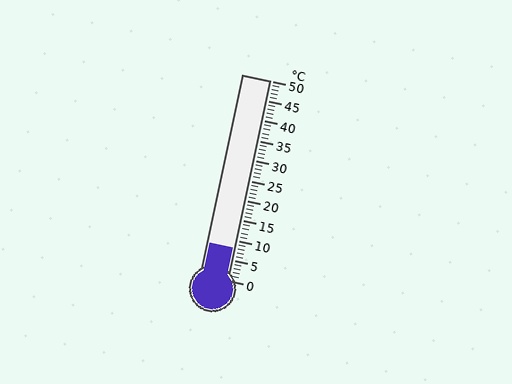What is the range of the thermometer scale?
The thermometer scale ranges from 0°C to 50°C.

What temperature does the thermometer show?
The thermometer shows approximately 8°C.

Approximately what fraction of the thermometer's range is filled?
The thermometer is filled to approximately 15% of its range.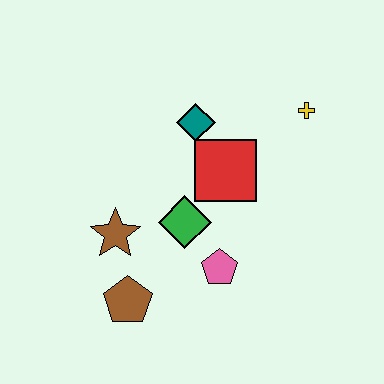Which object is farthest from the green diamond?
The yellow cross is farthest from the green diamond.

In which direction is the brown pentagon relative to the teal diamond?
The brown pentagon is below the teal diamond.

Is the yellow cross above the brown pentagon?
Yes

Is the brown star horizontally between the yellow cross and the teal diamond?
No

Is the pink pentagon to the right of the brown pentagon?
Yes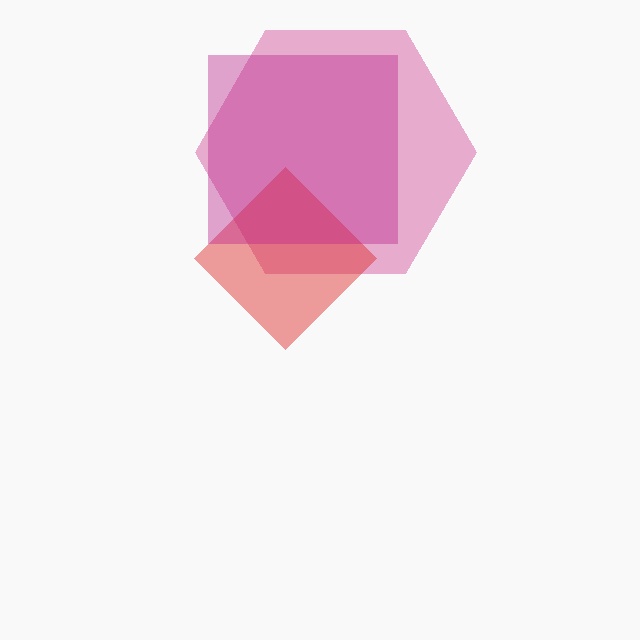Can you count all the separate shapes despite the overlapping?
Yes, there are 3 separate shapes.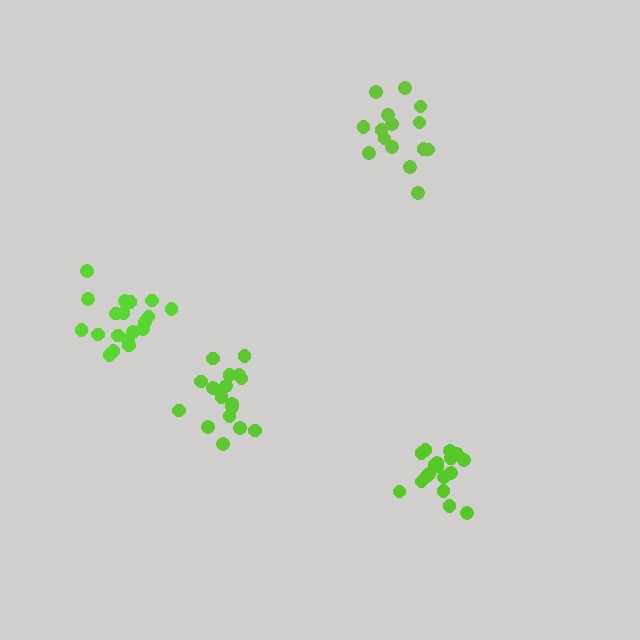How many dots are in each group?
Group 1: 15 dots, Group 2: 18 dots, Group 3: 17 dots, Group 4: 19 dots (69 total).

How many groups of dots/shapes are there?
There are 4 groups.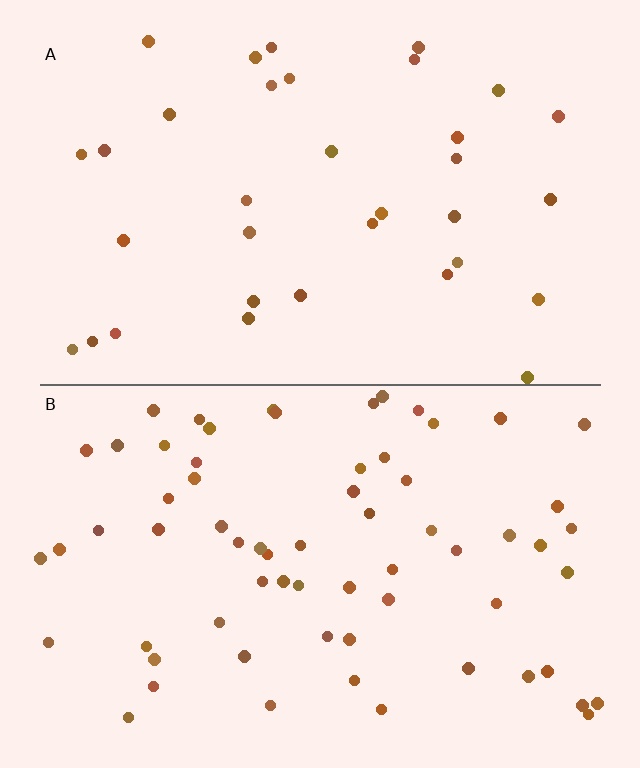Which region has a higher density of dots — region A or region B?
B (the bottom).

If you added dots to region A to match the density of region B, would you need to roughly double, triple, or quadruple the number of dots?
Approximately double.